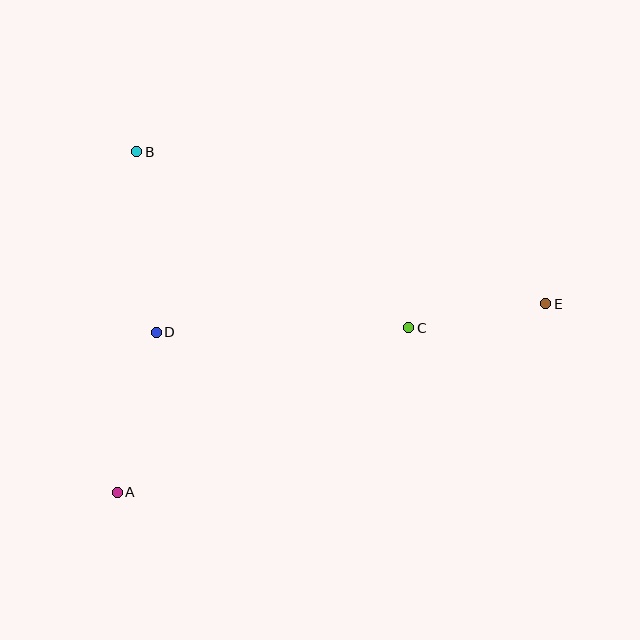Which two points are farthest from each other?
Points A and E are farthest from each other.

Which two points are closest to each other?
Points C and E are closest to each other.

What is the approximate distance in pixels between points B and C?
The distance between B and C is approximately 324 pixels.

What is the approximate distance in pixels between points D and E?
The distance between D and E is approximately 391 pixels.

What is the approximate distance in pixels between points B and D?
The distance between B and D is approximately 182 pixels.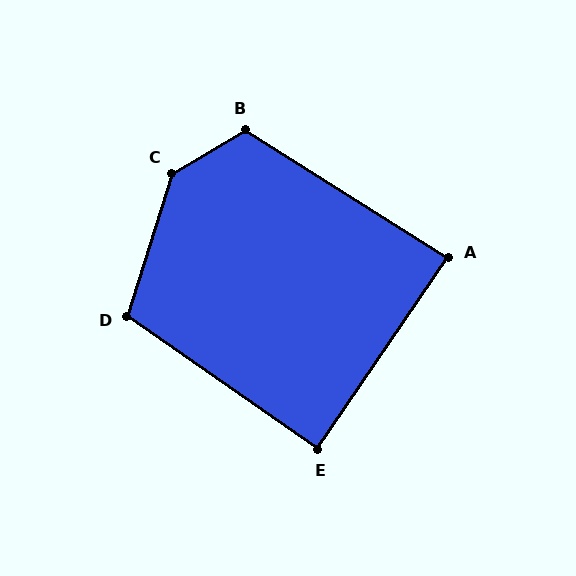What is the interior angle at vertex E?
Approximately 90 degrees (approximately right).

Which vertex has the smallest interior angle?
A, at approximately 88 degrees.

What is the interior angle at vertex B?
Approximately 118 degrees (obtuse).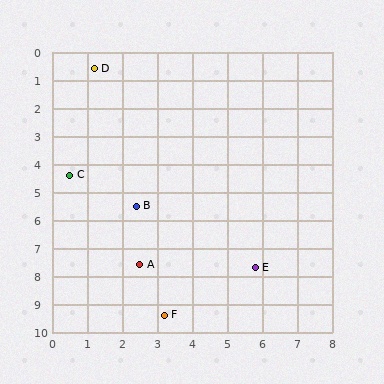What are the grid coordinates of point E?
Point E is at approximately (5.8, 7.7).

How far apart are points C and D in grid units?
Points C and D are about 3.9 grid units apart.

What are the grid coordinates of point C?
Point C is at approximately (0.5, 4.4).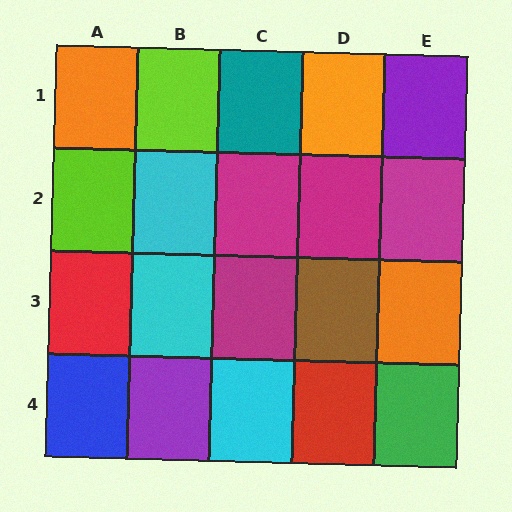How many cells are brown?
1 cell is brown.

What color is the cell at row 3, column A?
Red.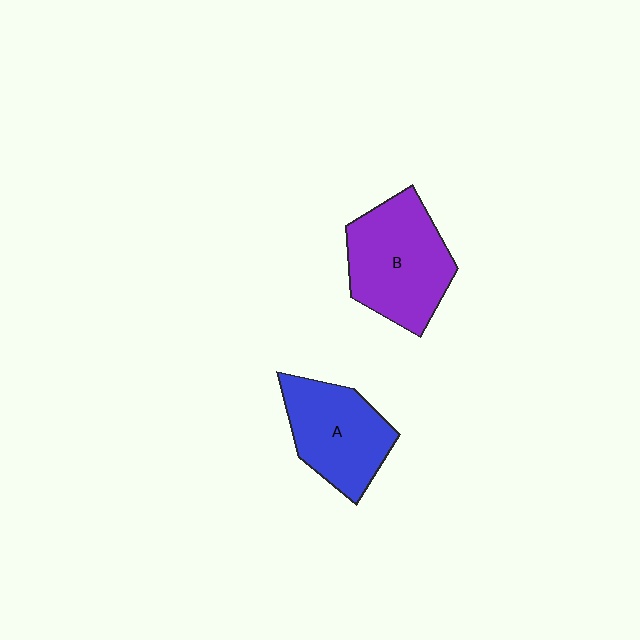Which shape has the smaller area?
Shape A (blue).